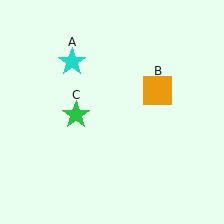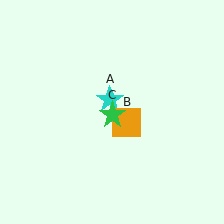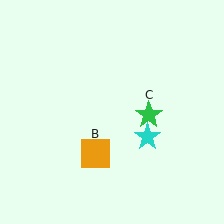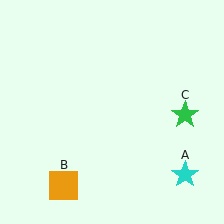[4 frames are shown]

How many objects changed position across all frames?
3 objects changed position: cyan star (object A), orange square (object B), green star (object C).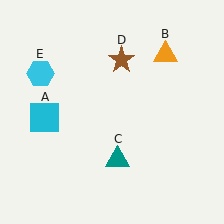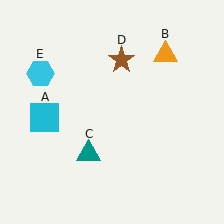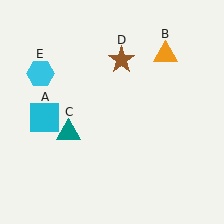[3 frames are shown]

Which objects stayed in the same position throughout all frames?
Cyan square (object A) and orange triangle (object B) and brown star (object D) and cyan hexagon (object E) remained stationary.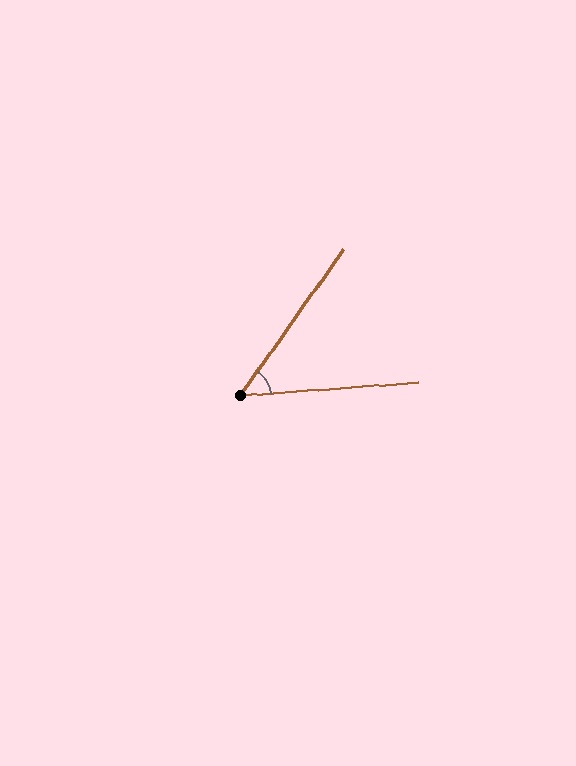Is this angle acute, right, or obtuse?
It is acute.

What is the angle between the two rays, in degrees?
Approximately 51 degrees.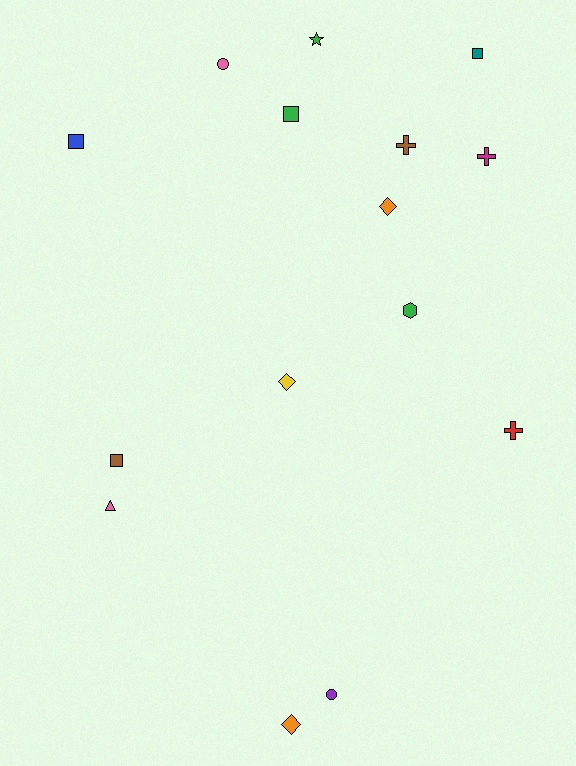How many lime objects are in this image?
There are no lime objects.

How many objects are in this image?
There are 15 objects.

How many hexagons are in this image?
There is 1 hexagon.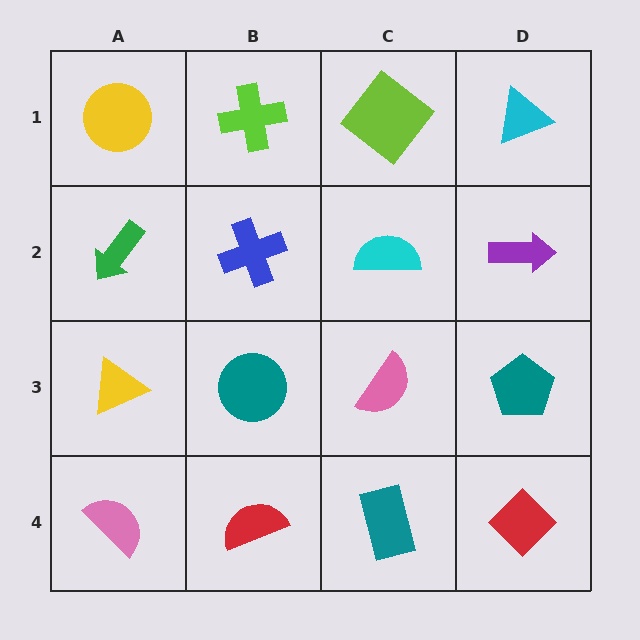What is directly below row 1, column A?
A green arrow.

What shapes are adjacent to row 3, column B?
A blue cross (row 2, column B), a red semicircle (row 4, column B), a yellow triangle (row 3, column A), a pink semicircle (row 3, column C).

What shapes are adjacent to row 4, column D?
A teal pentagon (row 3, column D), a teal rectangle (row 4, column C).